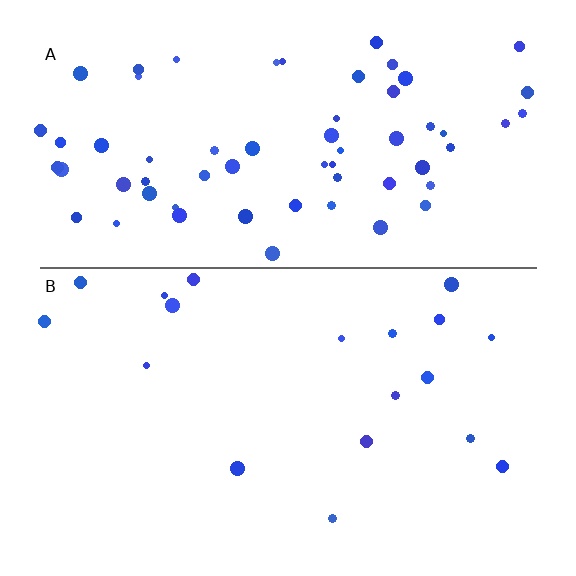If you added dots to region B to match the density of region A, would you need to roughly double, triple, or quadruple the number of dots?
Approximately triple.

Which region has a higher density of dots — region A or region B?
A (the top).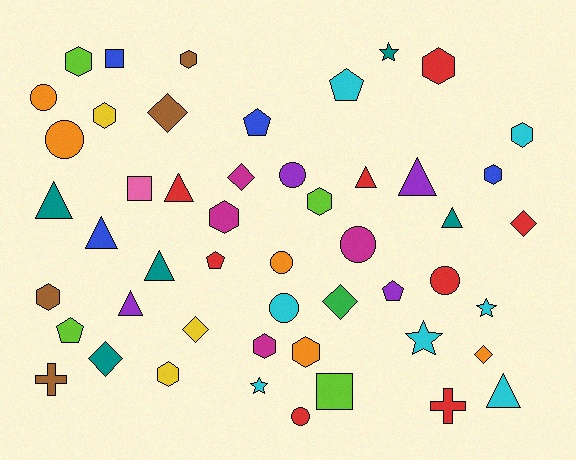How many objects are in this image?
There are 50 objects.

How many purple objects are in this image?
There are 4 purple objects.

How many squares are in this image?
There are 3 squares.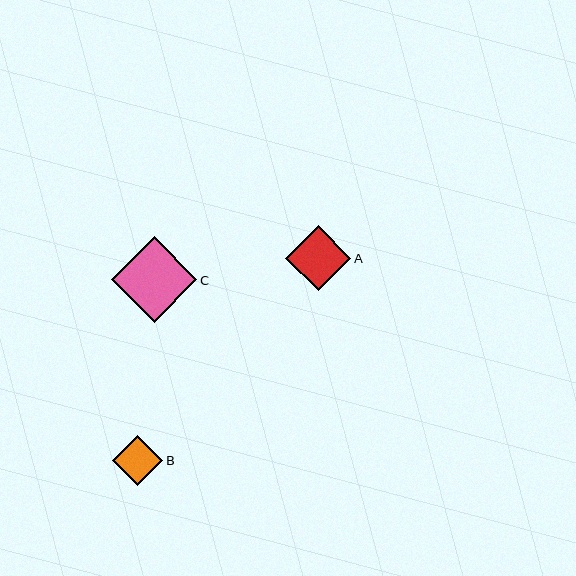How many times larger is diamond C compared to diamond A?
Diamond C is approximately 1.3 times the size of diamond A.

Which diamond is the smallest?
Diamond B is the smallest with a size of approximately 50 pixels.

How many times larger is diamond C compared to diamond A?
Diamond C is approximately 1.3 times the size of diamond A.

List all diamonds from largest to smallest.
From largest to smallest: C, A, B.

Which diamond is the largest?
Diamond C is the largest with a size of approximately 85 pixels.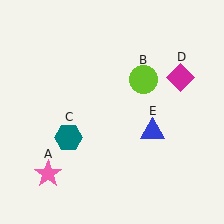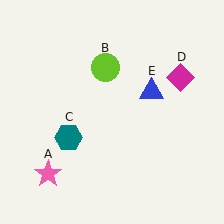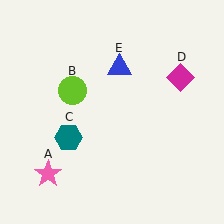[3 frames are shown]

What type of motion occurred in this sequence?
The lime circle (object B), blue triangle (object E) rotated counterclockwise around the center of the scene.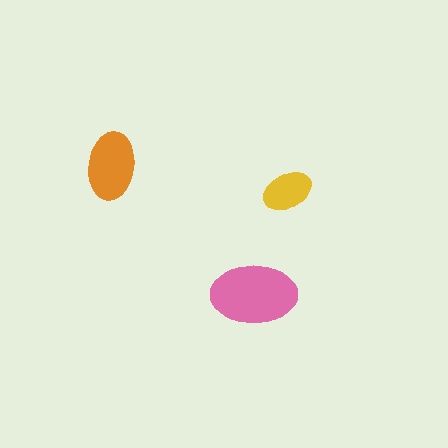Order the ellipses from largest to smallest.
the pink one, the orange one, the yellow one.